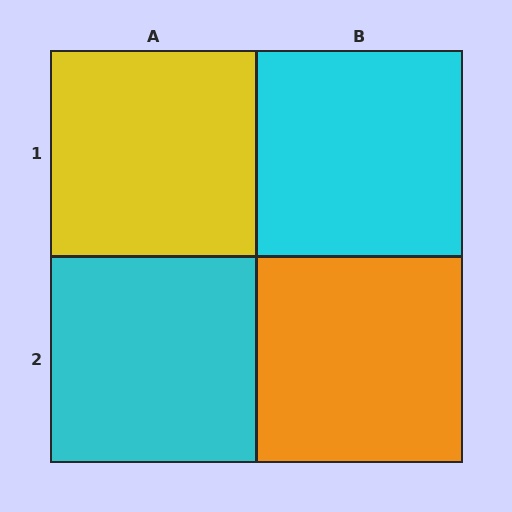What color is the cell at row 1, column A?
Yellow.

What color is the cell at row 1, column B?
Cyan.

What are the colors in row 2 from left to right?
Cyan, orange.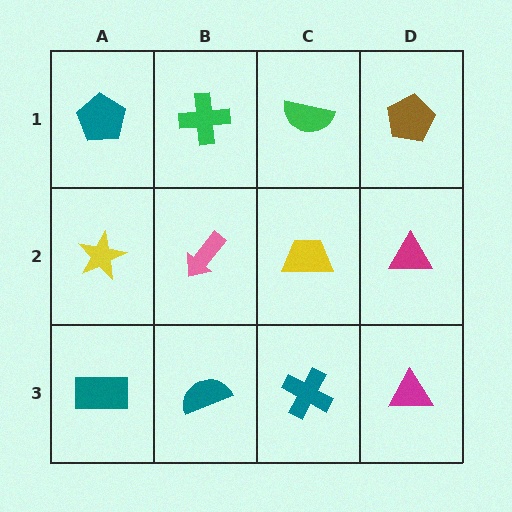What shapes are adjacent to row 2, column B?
A green cross (row 1, column B), a teal semicircle (row 3, column B), a yellow star (row 2, column A), a yellow trapezoid (row 2, column C).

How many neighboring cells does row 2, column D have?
3.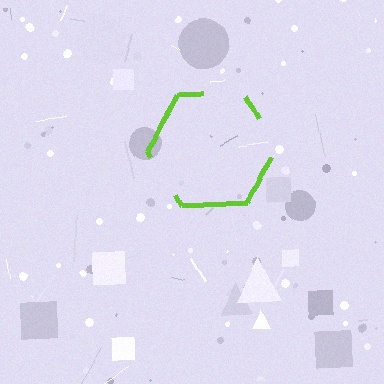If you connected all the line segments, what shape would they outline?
They would outline a hexagon.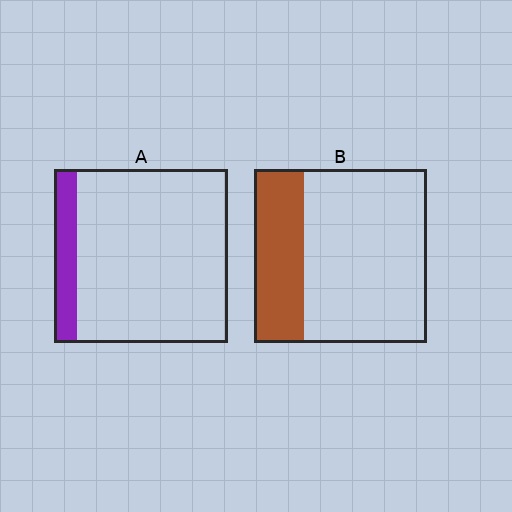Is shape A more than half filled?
No.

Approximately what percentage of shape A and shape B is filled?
A is approximately 15% and B is approximately 30%.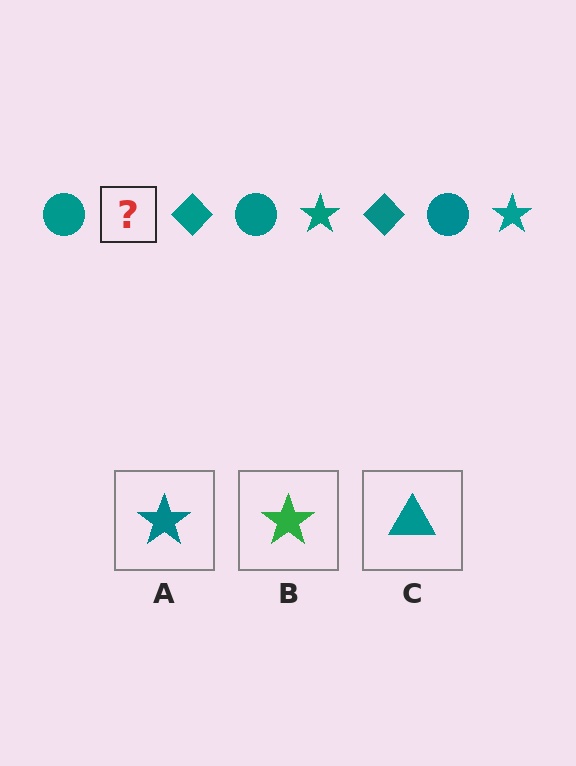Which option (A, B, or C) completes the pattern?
A.